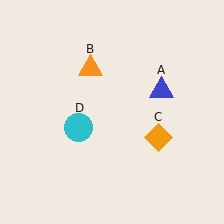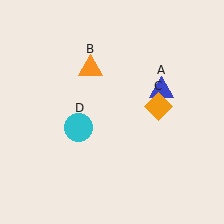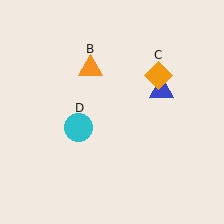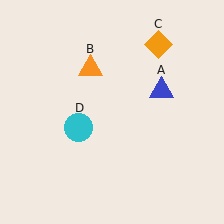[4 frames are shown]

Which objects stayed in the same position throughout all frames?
Blue triangle (object A) and orange triangle (object B) and cyan circle (object D) remained stationary.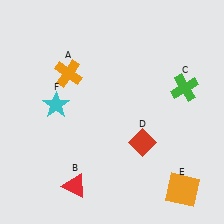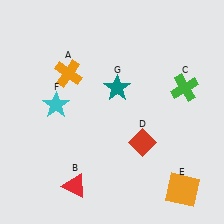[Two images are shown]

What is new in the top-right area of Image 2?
A teal star (G) was added in the top-right area of Image 2.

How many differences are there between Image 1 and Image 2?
There is 1 difference between the two images.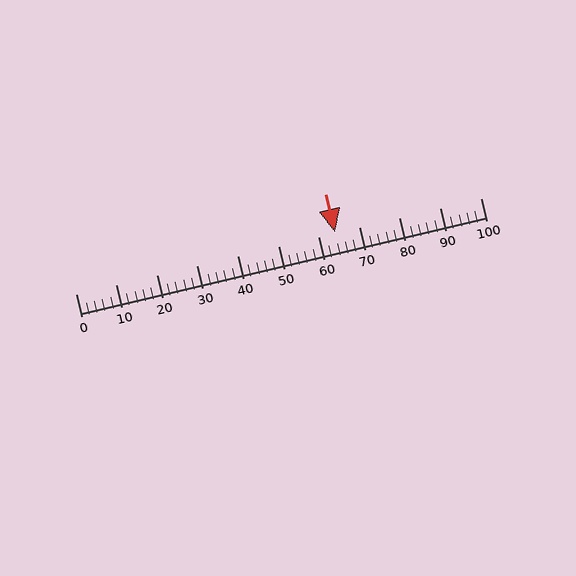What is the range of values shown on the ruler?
The ruler shows values from 0 to 100.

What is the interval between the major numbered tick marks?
The major tick marks are spaced 10 units apart.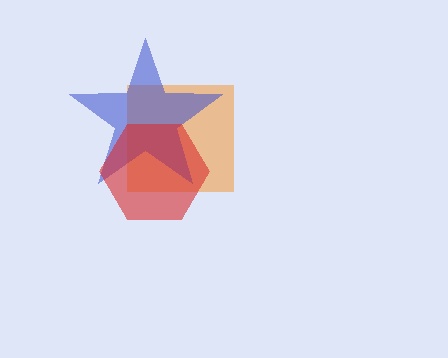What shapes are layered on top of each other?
The layered shapes are: an orange square, a blue star, a red hexagon.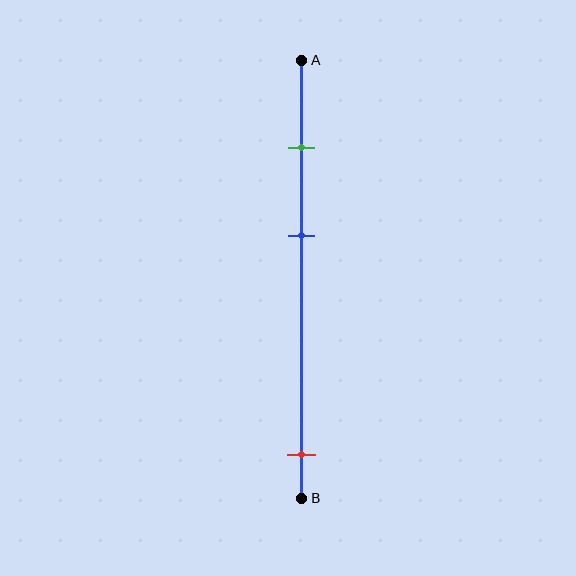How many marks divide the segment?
There are 3 marks dividing the segment.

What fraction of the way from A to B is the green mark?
The green mark is approximately 20% (0.2) of the way from A to B.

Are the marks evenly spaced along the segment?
No, the marks are not evenly spaced.